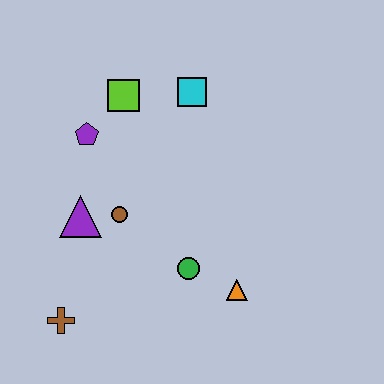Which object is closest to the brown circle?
The purple triangle is closest to the brown circle.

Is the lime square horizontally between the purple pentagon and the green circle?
Yes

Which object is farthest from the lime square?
The brown cross is farthest from the lime square.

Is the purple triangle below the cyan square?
Yes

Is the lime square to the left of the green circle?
Yes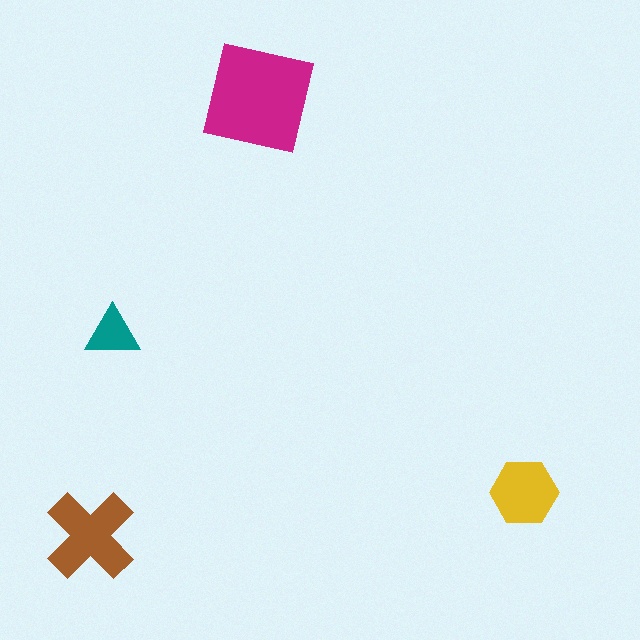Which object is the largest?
The magenta square.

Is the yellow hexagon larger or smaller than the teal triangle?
Larger.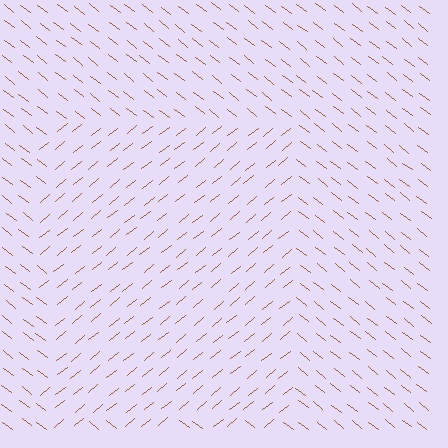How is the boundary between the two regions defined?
The boundary is defined purely by a change in line orientation (approximately 76 degrees difference). All lines are the same color and thickness.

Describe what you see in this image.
The image is filled with small brown line segments. A rectangle region in the image has lines oriented differently from the surrounding lines, creating a visible texture boundary.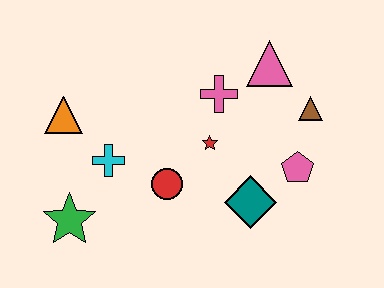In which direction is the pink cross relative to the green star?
The pink cross is to the right of the green star.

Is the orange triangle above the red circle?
Yes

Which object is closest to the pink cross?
The red star is closest to the pink cross.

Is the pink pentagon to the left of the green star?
No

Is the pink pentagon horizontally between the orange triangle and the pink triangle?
No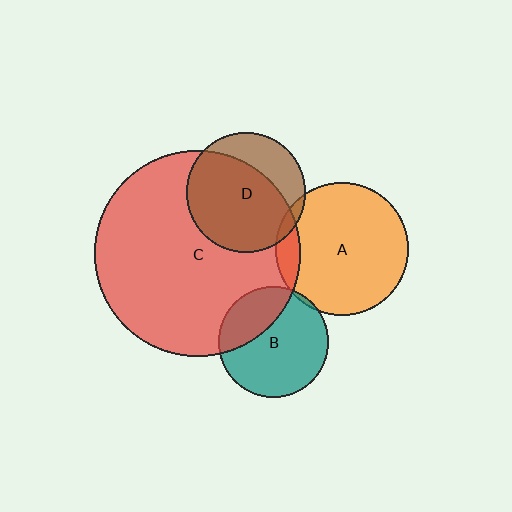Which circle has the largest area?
Circle C (red).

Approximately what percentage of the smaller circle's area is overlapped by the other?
Approximately 5%.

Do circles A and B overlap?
Yes.